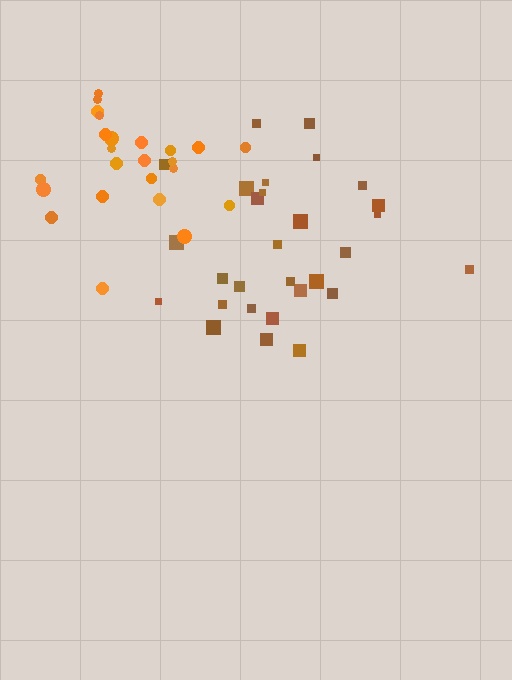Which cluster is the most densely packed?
Orange.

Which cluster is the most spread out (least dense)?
Brown.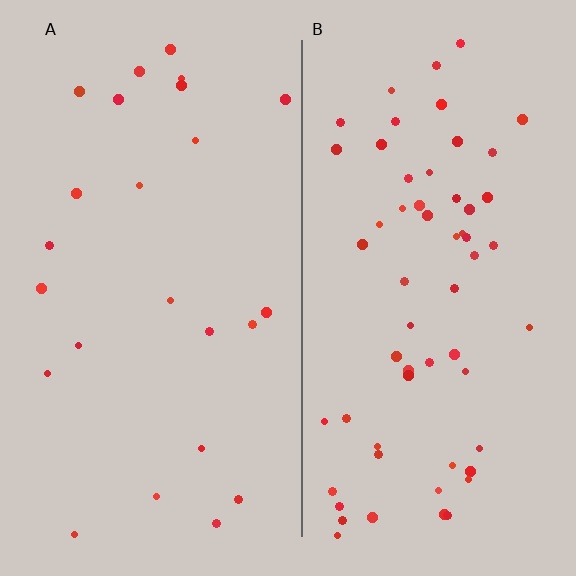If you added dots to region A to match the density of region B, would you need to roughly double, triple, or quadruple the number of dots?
Approximately triple.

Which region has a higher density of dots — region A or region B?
B (the right).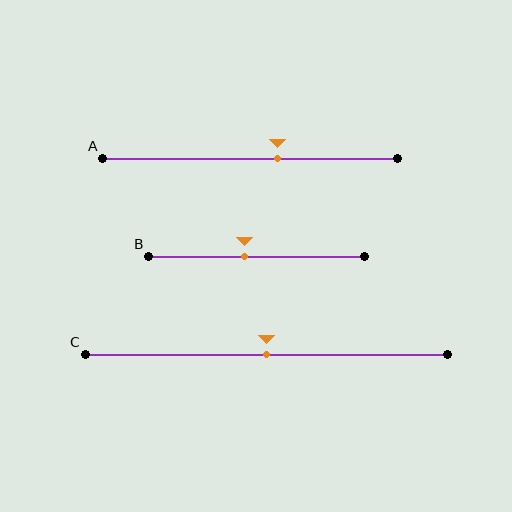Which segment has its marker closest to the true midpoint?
Segment C has its marker closest to the true midpoint.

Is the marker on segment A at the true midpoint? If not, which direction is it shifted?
No, the marker on segment A is shifted to the right by about 9% of the segment length.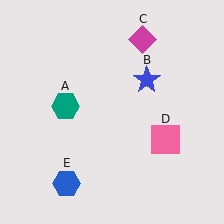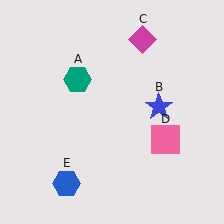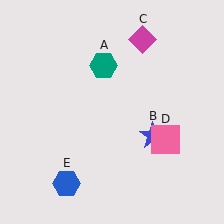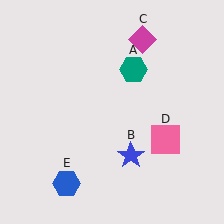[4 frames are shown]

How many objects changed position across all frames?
2 objects changed position: teal hexagon (object A), blue star (object B).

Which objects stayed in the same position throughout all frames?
Magenta diamond (object C) and pink square (object D) and blue hexagon (object E) remained stationary.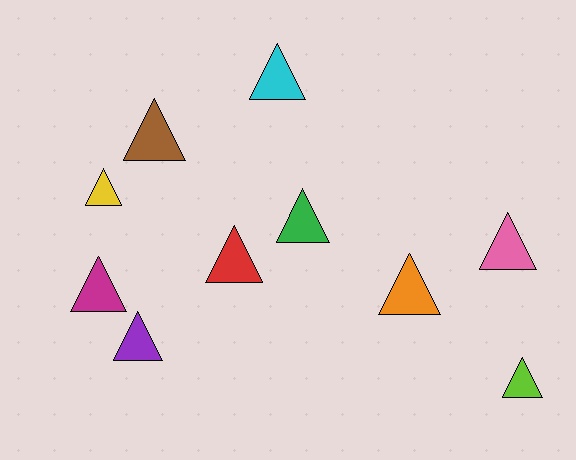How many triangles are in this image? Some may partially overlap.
There are 10 triangles.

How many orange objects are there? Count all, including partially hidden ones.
There is 1 orange object.